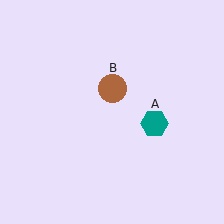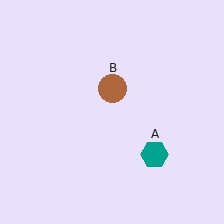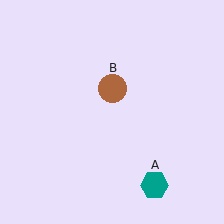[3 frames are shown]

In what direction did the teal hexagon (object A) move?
The teal hexagon (object A) moved down.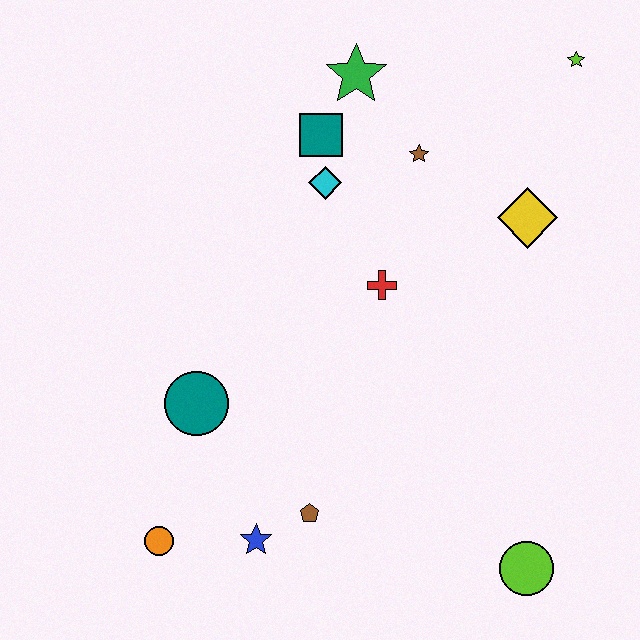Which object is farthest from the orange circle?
The lime star is farthest from the orange circle.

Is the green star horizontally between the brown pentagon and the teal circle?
No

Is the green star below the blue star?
No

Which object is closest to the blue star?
The brown pentagon is closest to the blue star.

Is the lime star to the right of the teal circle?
Yes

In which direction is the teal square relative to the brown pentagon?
The teal square is above the brown pentagon.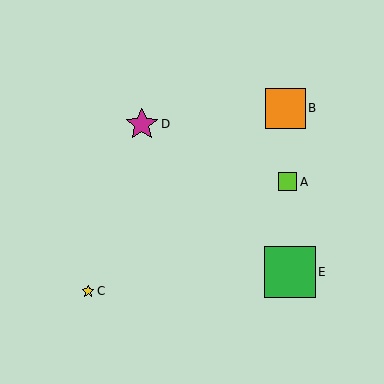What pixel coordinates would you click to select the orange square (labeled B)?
Click at (285, 108) to select the orange square B.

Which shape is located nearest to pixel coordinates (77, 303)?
The yellow star (labeled C) at (88, 291) is nearest to that location.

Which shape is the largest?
The green square (labeled E) is the largest.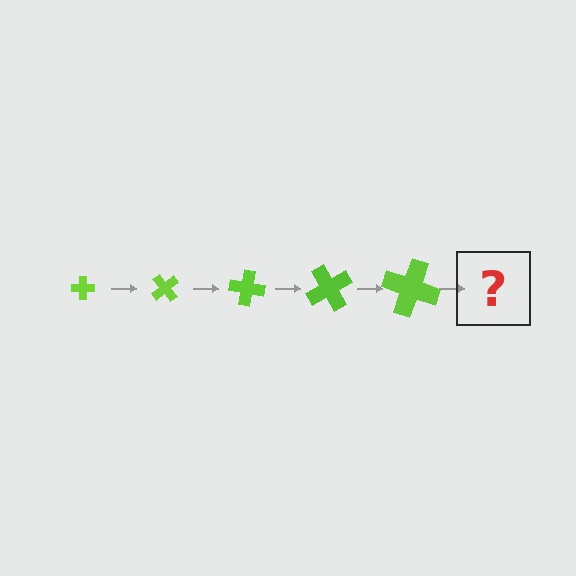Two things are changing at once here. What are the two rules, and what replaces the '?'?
The two rules are that the cross grows larger each step and it rotates 50 degrees each step. The '?' should be a cross, larger than the previous one and rotated 250 degrees from the start.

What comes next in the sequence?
The next element should be a cross, larger than the previous one and rotated 250 degrees from the start.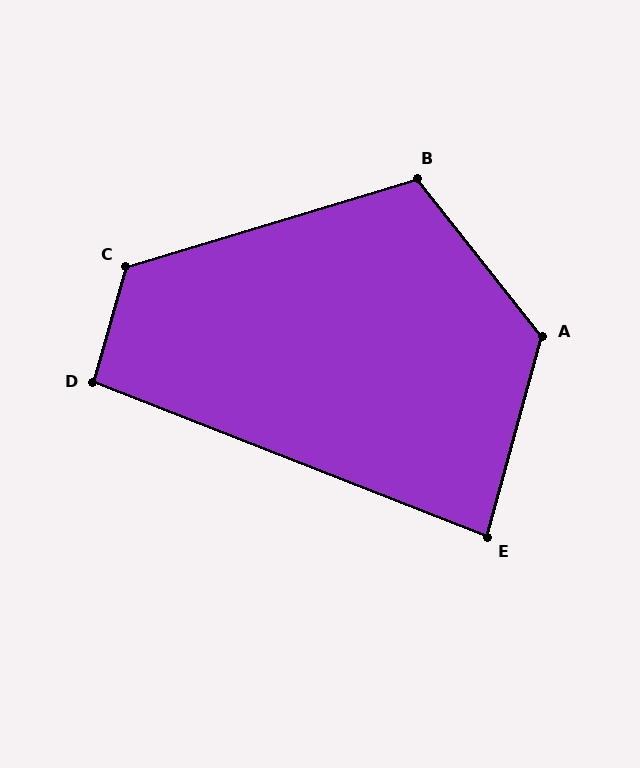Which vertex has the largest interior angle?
A, at approximately 126 degrees.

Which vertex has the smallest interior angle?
E, at approximately 84 degrees.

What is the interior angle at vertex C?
Approximately 123 degrees (obtuse).